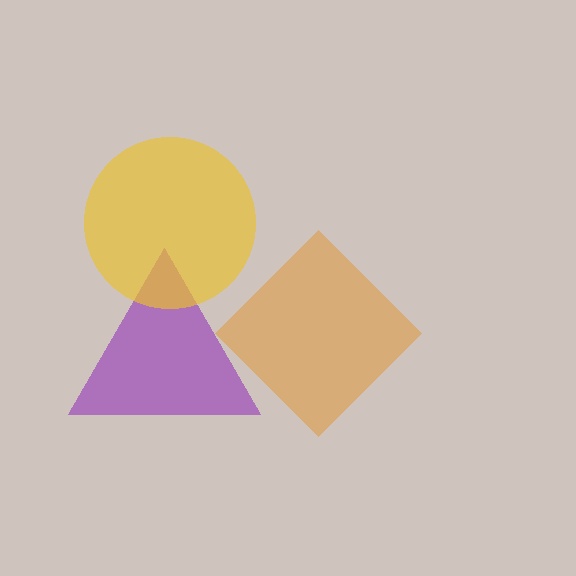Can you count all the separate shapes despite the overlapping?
Yes, there are 3 separate shapes.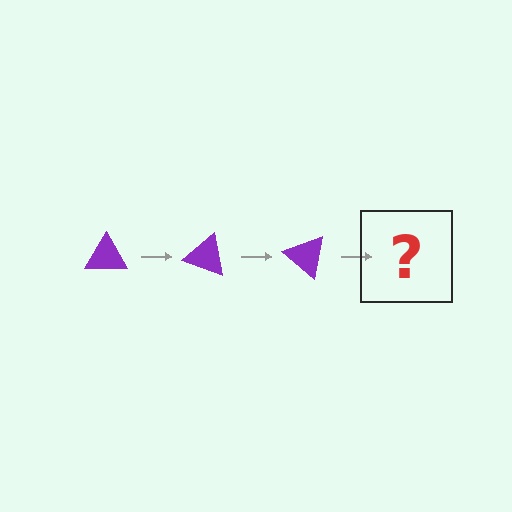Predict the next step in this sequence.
The next step is a purple triangle rotated 60 degrees.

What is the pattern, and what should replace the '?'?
The pattern is that the triangle rotates 20 degrees each step. The '?' should be a purple triangle rotated 60 degrees.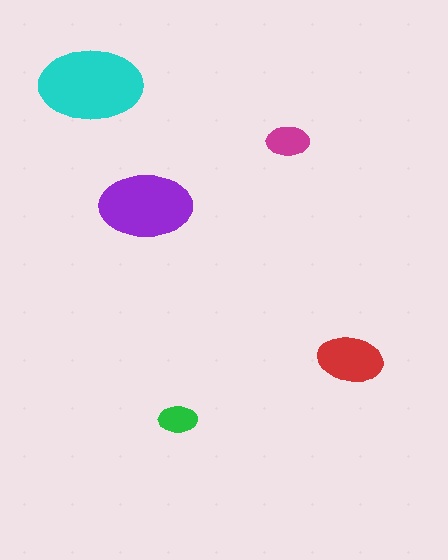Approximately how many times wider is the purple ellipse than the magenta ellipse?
About 2 times wider.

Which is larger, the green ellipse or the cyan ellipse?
The cyan one.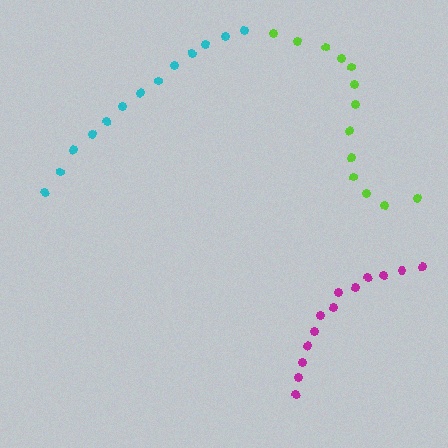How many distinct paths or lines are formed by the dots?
There are 3 distinct paths.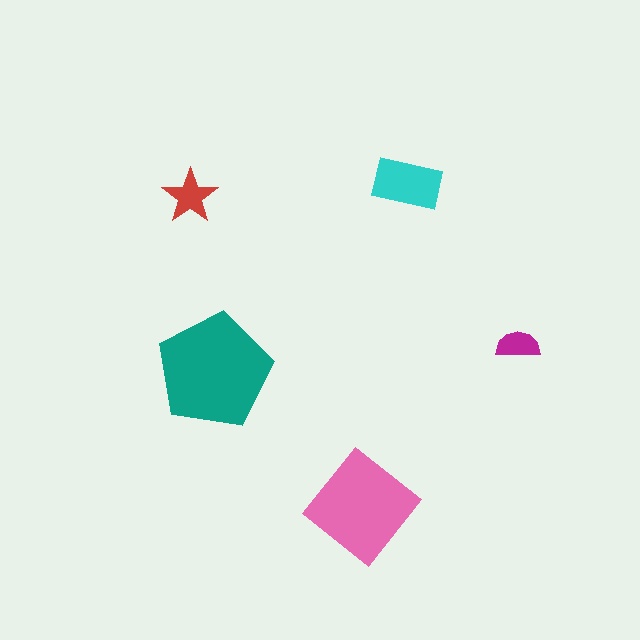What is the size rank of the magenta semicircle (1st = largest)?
5th.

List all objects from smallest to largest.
The magenta semicircle, the red star, the cyan rectangle, the pink diamond, the teal pentagon.